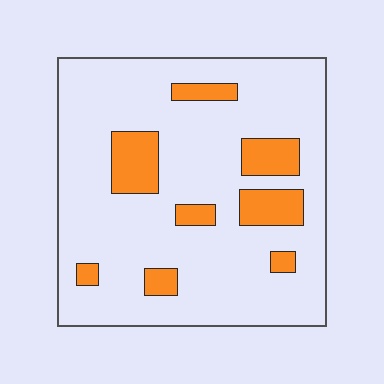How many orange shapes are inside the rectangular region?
8.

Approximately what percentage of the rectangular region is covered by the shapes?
Approximately 15%.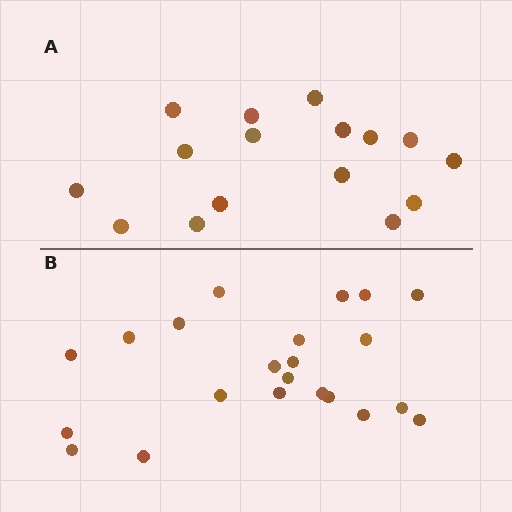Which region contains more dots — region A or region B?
Region B (the bottom region) has more dots.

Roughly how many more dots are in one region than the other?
Region B has about 6 more dots than region A.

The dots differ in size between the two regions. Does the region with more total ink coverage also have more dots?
No. Region A has more total ink coverage because its dots are larger, but region B actually contains more individual dots. Total area can be misleading — the number of items is what matters here.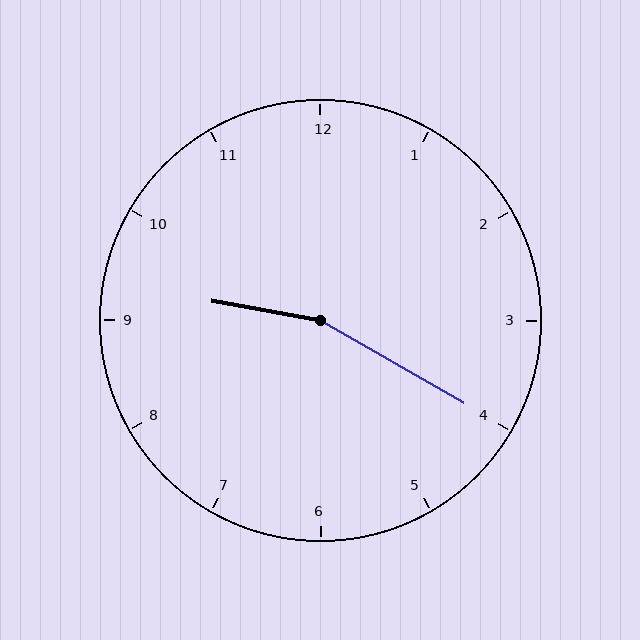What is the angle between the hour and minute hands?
Approximately 160 degrees.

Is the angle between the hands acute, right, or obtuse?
It is obtuse.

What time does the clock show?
9:20.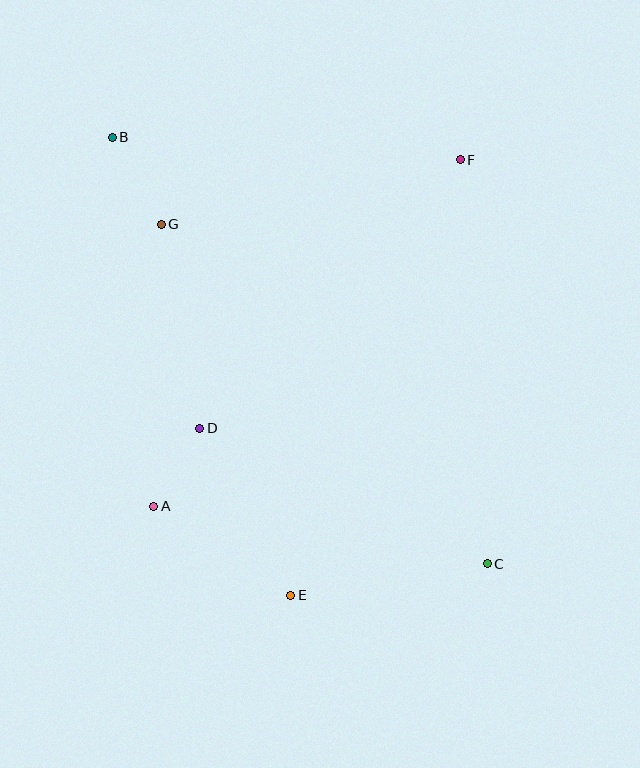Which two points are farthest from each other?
Points B and C are farthest from each other.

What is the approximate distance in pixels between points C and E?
The distance between C and E is approximately 199 pixels.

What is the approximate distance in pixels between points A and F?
The distance between A and F is approximately 463 pixels.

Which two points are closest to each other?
Points A and D are closest to each other.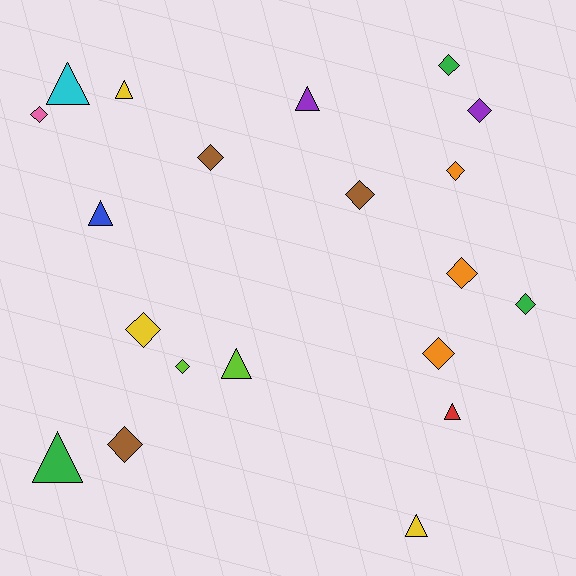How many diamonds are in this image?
There are 12 diamonds.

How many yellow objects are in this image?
There are 3 yellow objects.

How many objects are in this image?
There are 20 objects.